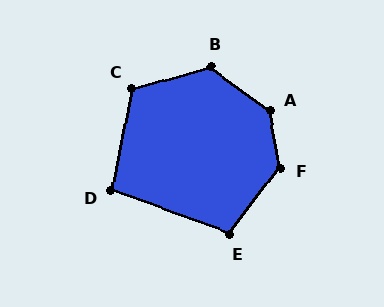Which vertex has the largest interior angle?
A, at approximately 136 degrees.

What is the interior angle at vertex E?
Approximately 107 degrees (obtuse).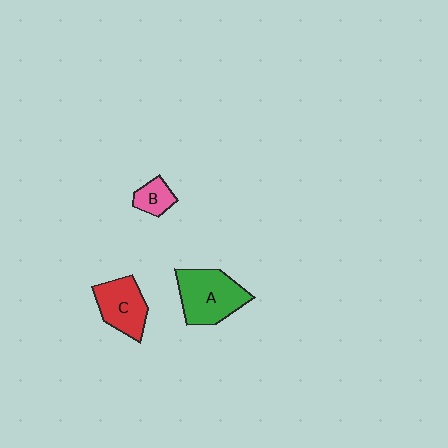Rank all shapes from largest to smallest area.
From largest to smallest: A (green), C (red), B (pink).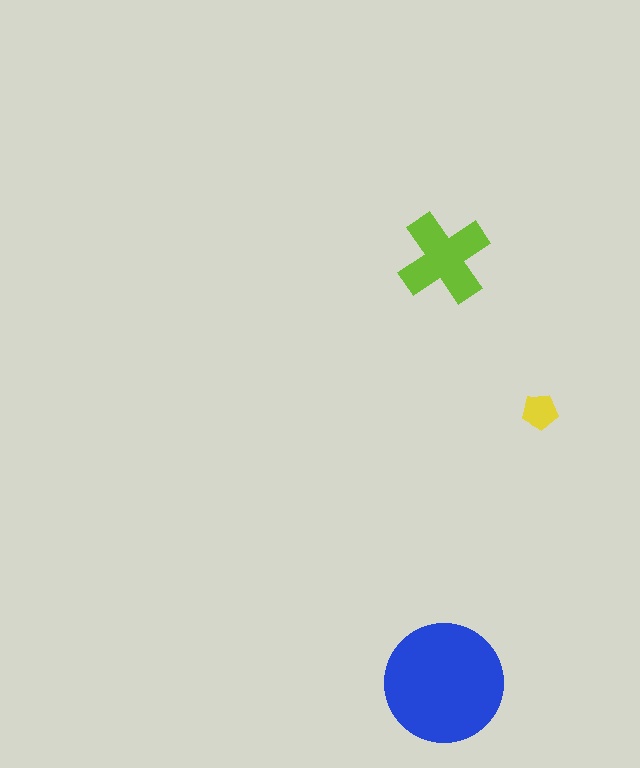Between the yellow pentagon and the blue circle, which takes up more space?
The blue circle.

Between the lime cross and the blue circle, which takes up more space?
The blue circle.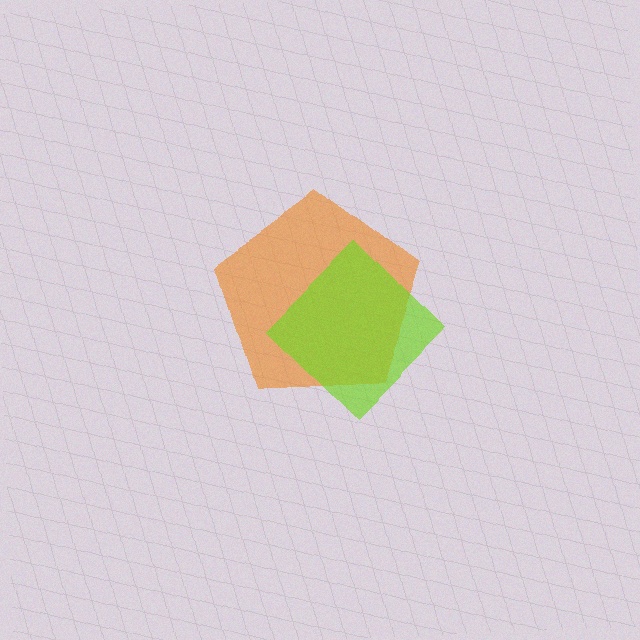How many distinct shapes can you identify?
There are 2 distinct shapes: an orange pentagon, a lime diamond.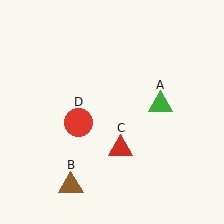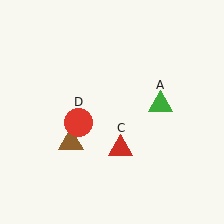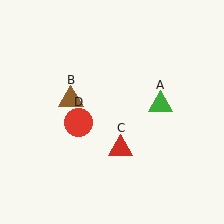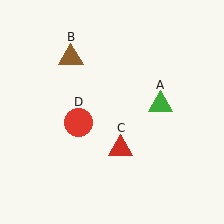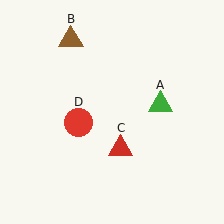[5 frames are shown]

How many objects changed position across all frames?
1 object changed position: brown triangle (object B).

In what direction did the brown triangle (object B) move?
The brown triangle (object B) moved up.